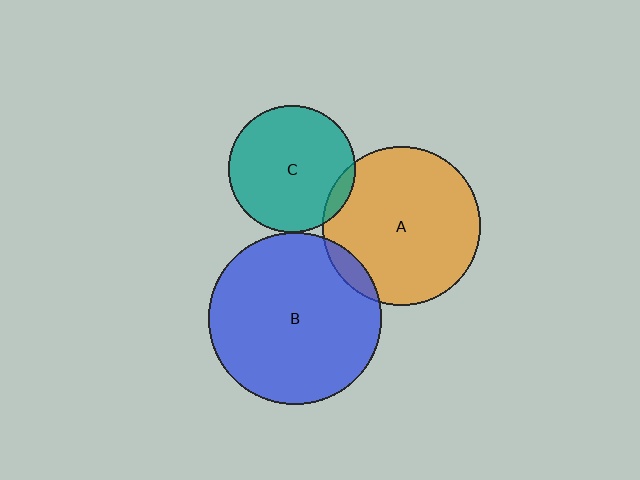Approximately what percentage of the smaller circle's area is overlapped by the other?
Approximately 5%.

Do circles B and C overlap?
Yes.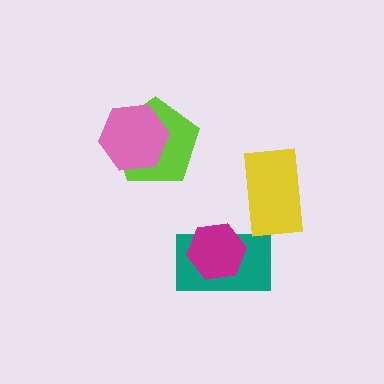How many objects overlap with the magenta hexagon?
1 object overlaps with the magenta hexagon.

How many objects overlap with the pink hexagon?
1 object overlaps with the pink hexagon.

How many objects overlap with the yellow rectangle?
0 objects overlap with the yellow rectangle.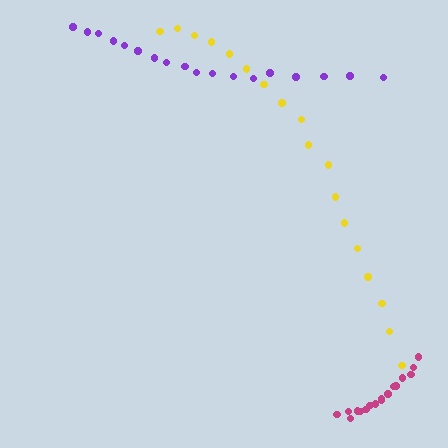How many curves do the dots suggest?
There are 3 distinct paths.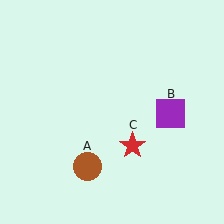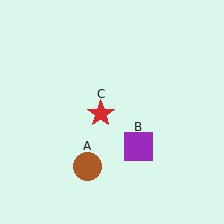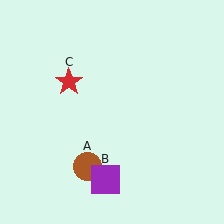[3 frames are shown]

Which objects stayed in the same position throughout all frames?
Brown circle (object A) remained stationary.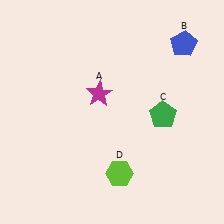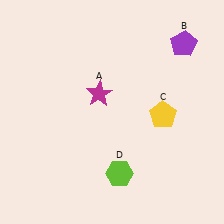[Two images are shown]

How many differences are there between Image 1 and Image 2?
There are 2 differences between the two images.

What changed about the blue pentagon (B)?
In Image 1, B is blue. In Image 2, it changed to purple.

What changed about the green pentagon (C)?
In Image 1, C is green. In Image 2, it changed to yellow.